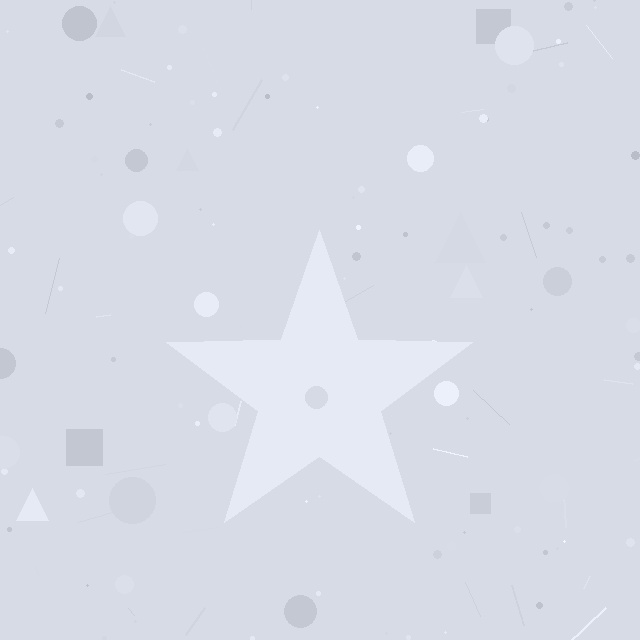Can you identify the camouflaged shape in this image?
The camouflaged shape is a star.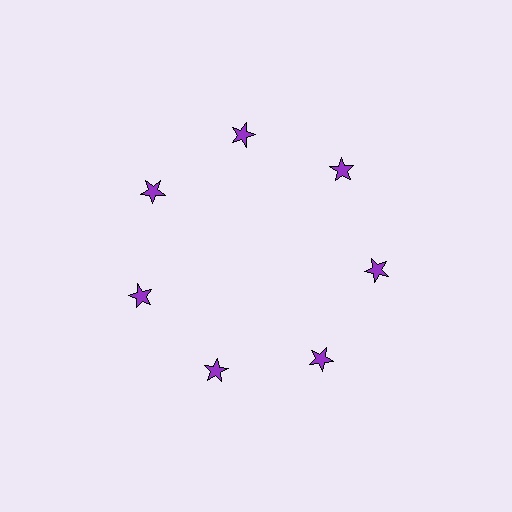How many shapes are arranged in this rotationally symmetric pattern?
There are 7 shapes, arranged in 7 groups of 1.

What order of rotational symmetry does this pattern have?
This pattern has 7-fold rotational symmetry.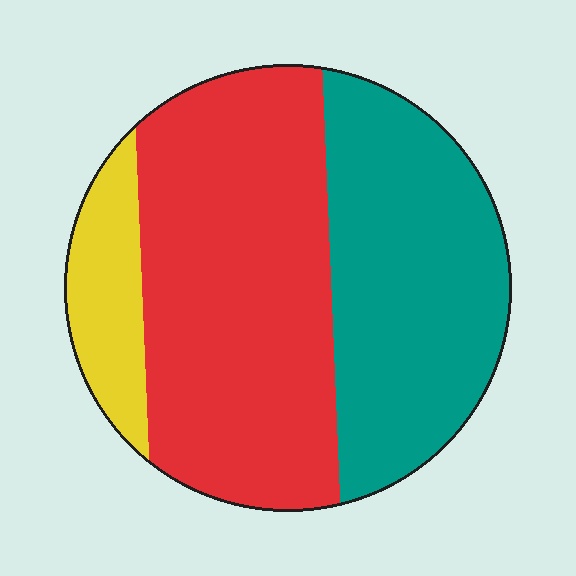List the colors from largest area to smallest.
From largest to smallest: red, teal, yellow.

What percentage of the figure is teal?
Teal covers 38% of the figure.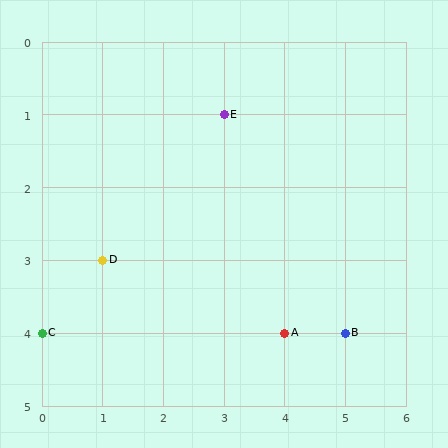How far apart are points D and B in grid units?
Points D and B are 4 columns and 1 row apart (about 4.1 grid units diagonally).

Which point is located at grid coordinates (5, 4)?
Point B is at (5, 4).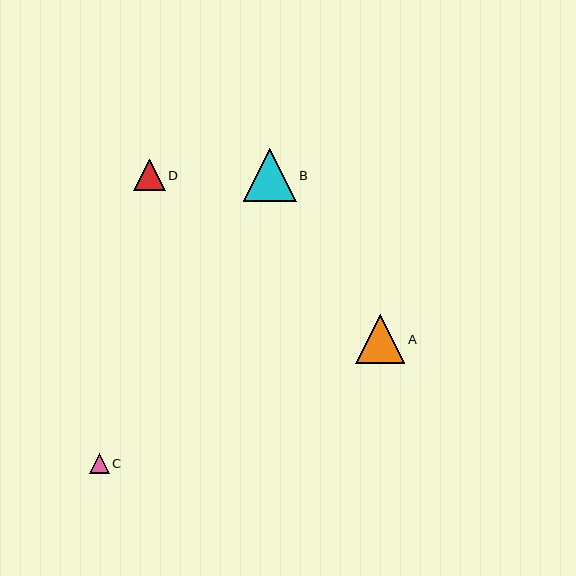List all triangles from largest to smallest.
From largest to smallest: B, A, D, C.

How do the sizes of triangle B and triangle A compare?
Triangle B and triangle A are approximately the same size.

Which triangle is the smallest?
Triangle C is the smallest with a size of approximately 19 pixels.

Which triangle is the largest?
Triangle B is the largest with a size of approximately 53 pixels.